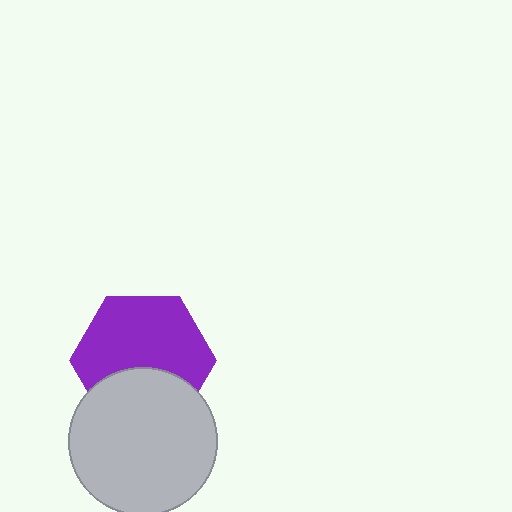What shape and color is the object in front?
The object in front is a light gray circle.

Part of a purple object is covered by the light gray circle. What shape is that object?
It is a hexagon.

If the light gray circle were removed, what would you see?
You would see the complete purple hexagon.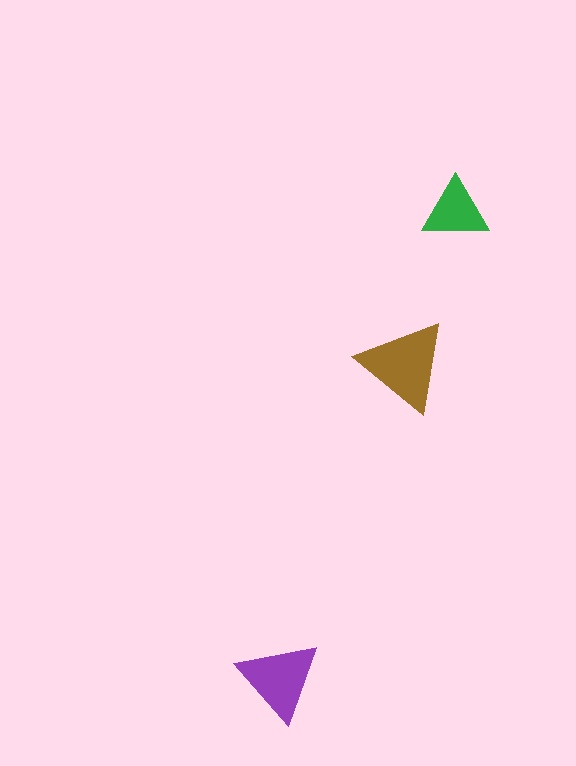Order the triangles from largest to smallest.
the brown one, the purple one, the green one.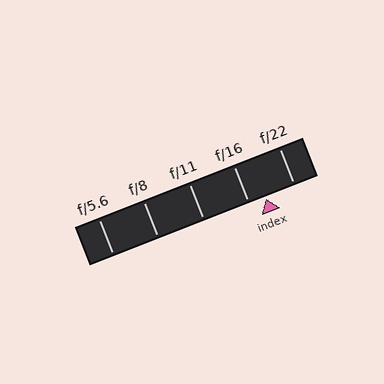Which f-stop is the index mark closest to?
The index mark is closest to f/16.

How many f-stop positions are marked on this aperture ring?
There are 5 f-stop positions marked.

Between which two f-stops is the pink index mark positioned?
The index mark is between f/16 and f/22.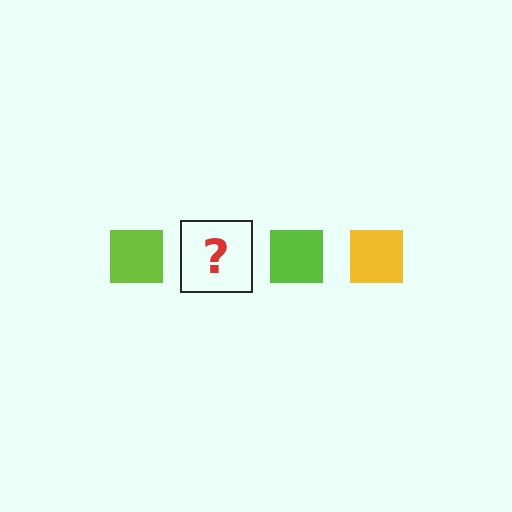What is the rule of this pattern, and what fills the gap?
The rule is that the pattern cycles through lime, yellow squares. The gap should be filled with a yellow square.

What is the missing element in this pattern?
The missing element is a yellow square.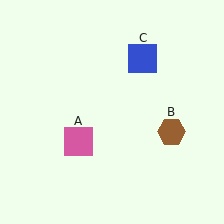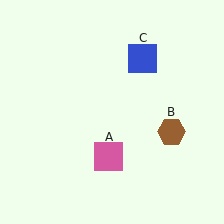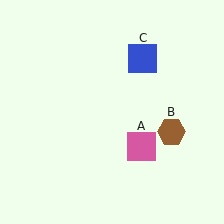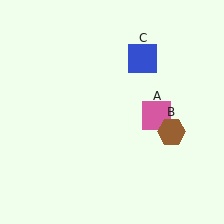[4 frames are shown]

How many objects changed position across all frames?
1 object changed position: pink square (object A).